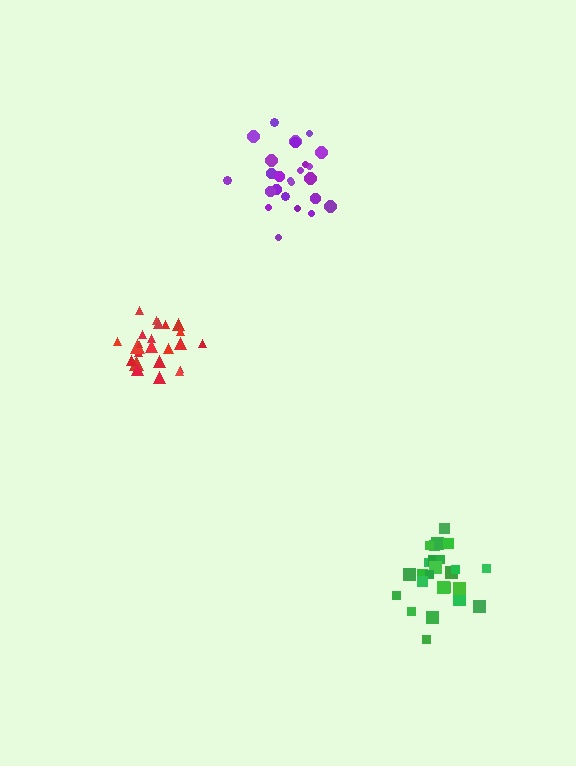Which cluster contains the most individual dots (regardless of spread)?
Green (25).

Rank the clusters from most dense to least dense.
red, green, purple.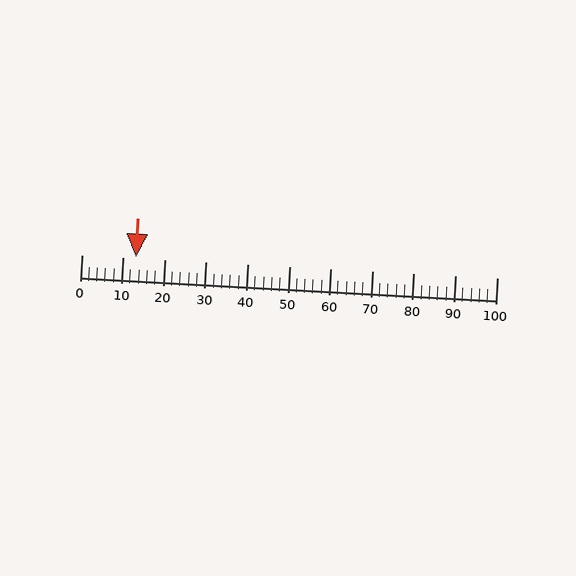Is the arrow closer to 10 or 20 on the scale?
The arrow is closer to 10.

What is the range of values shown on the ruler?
The ruler shows values from 0 to 100.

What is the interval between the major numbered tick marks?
The major tick marks are spaced 10 units apart.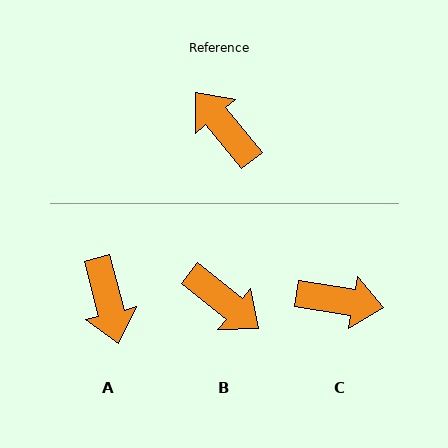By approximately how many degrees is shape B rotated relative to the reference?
Approximately 168 degrees clockwise.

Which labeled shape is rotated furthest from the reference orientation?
B, about 168 degrees away.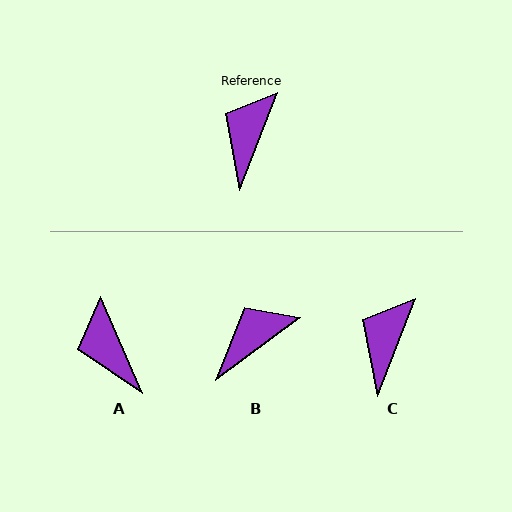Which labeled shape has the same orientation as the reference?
C.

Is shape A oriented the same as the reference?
No, it is off by about 44 degrees.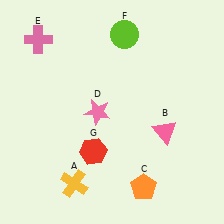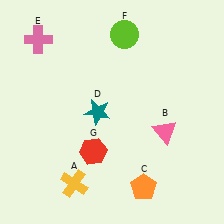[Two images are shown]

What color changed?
The star (D) changed from pink in Image 1 to teal in Image 2.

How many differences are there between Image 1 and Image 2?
There is 1 difference between the two images.